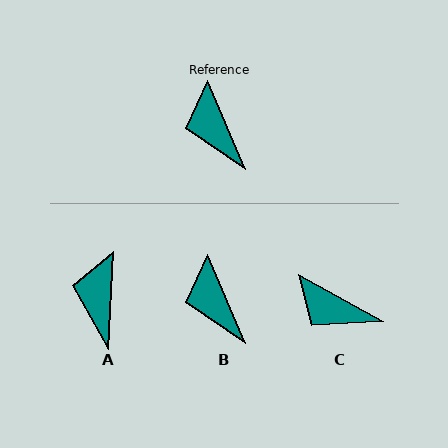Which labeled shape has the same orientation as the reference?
B.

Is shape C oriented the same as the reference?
No, it is off by about 37 degrees.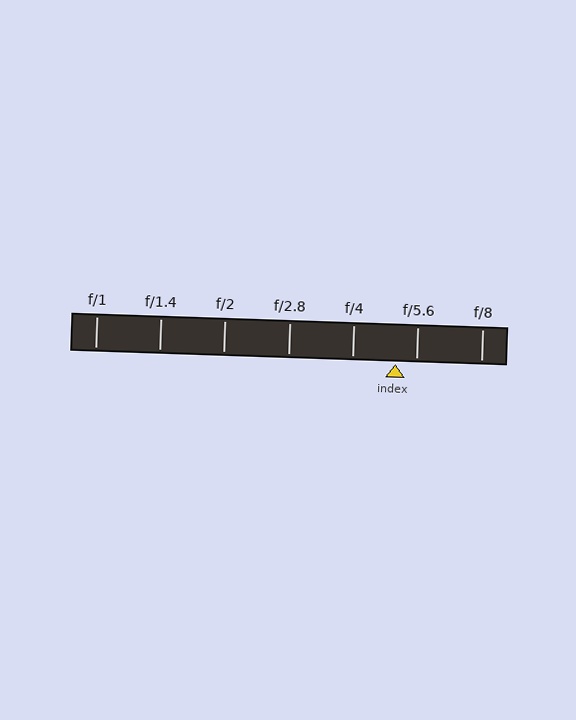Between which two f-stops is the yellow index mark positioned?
The index mark is between f/4 and f/5.6.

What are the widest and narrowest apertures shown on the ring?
The widest aperture shown is f/1 and the narrowest is f/8.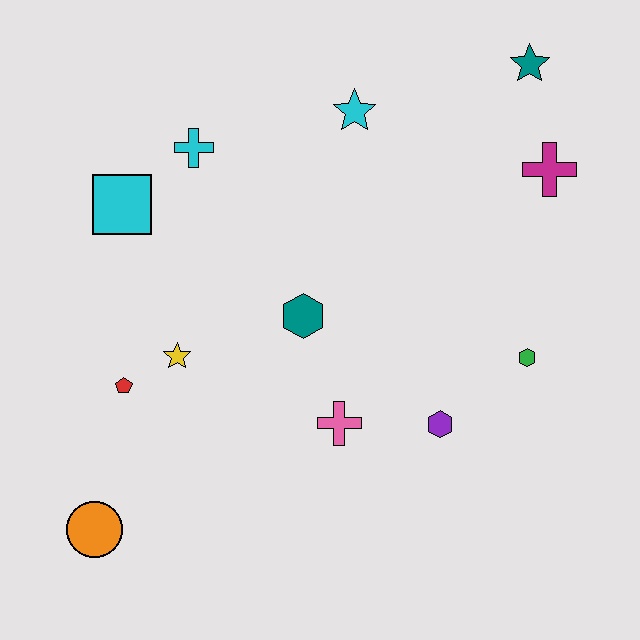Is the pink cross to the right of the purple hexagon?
No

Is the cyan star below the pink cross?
No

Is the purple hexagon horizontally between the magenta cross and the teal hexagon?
Yes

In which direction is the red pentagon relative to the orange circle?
The red pentagon is above the orange circle.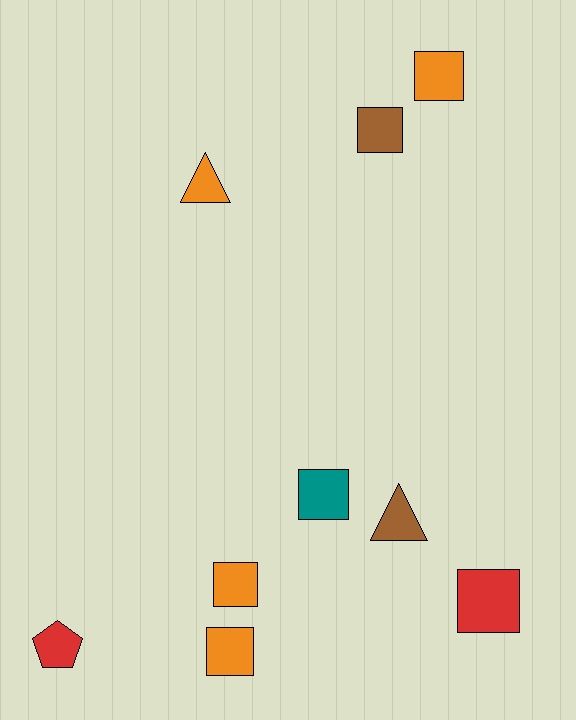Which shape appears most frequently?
Square, with 6 objects.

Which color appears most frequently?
Orange, with 4 objects.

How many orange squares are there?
There are 3 orange squares.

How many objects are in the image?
There are 9 objects.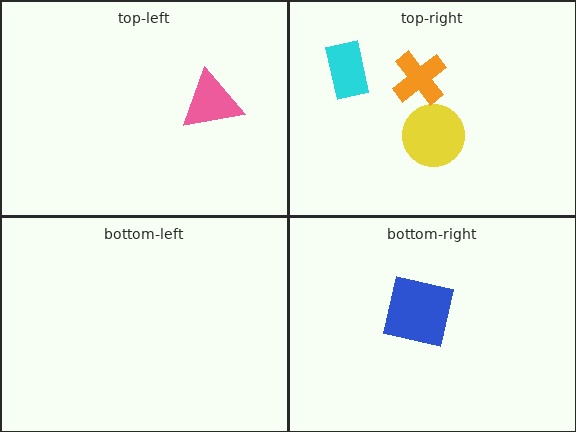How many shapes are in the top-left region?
1.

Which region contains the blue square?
The bottom-right region.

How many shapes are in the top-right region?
3.